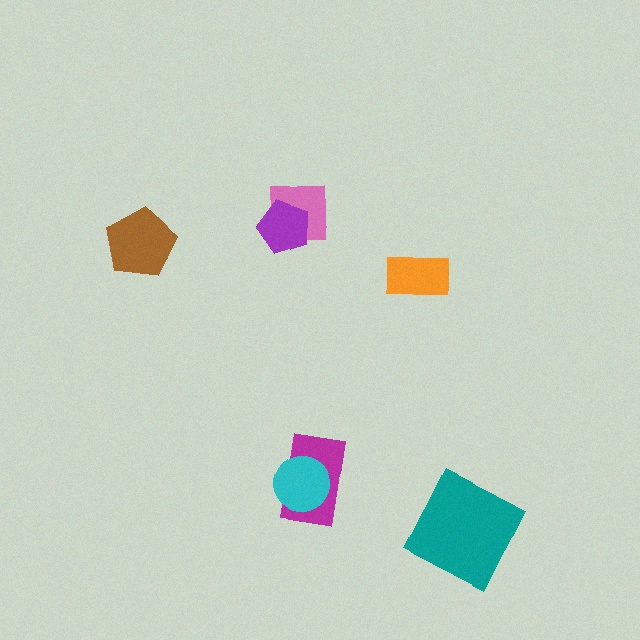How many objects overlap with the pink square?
1 object overlaps with the pink square.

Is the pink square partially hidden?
Yes, it is partially covered by another shape.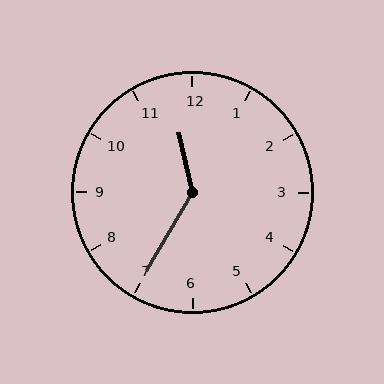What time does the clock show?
11:35.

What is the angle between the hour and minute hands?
Approximately 138 degrees.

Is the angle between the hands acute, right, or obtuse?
It is obtuse.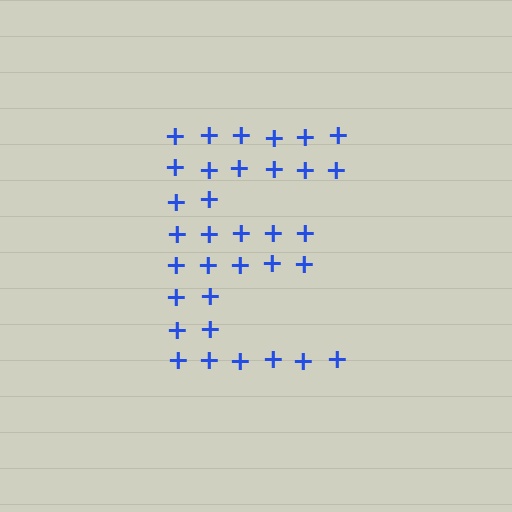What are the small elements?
The small elements are plus signs.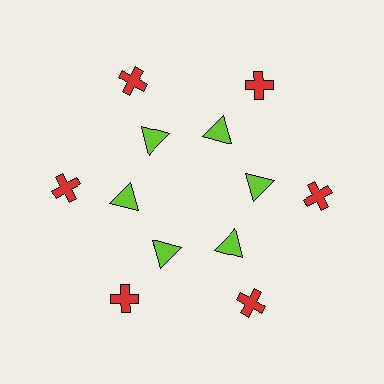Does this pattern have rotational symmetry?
Yes, this pattern has 6-fold rotational symmetry. It looks the same after rotating 60 degrees around the center.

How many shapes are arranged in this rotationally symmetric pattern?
There are 12 shapes, arranged in 6 groups of 2.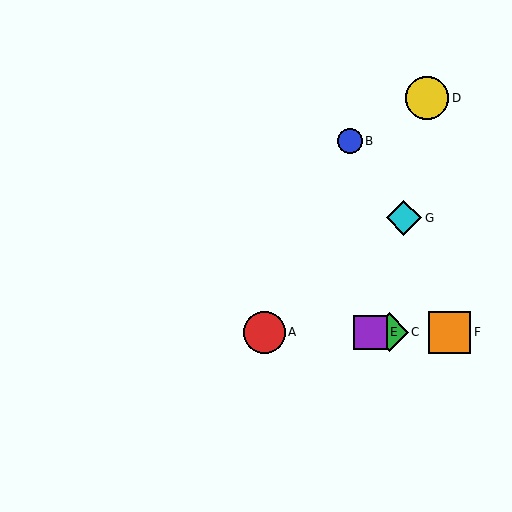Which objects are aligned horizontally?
Objects A, C, E, F are aligned horizontally.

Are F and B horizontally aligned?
No, F is at y≈332 and B is at y≈141.